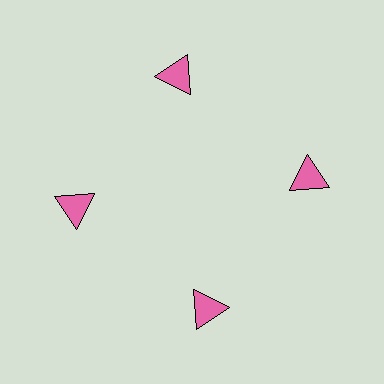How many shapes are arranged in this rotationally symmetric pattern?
There are 4 shapes, arranged in 4 groups of 1.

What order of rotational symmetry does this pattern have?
This pattern has 4-fold rotational symmetry.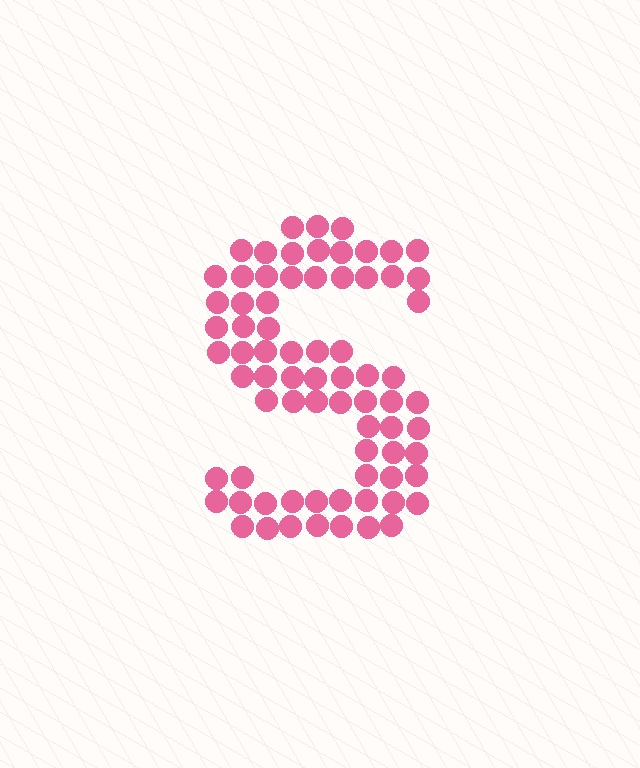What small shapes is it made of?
It is made of small circles.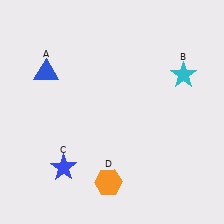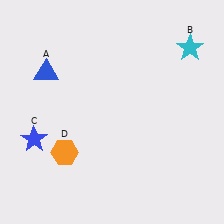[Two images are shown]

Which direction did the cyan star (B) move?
The cyan star (B) moved up.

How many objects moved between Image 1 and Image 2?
3 objects moved between the two images.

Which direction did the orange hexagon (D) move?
The orange hexagon (D) moved left.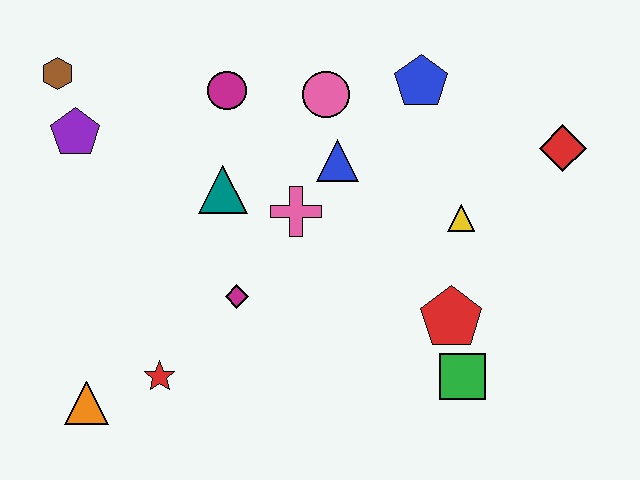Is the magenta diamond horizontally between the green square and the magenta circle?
Yes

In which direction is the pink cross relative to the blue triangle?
The pink cross is below the blue triangle.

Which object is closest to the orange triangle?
The red star is closest to the orange triangle.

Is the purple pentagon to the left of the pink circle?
Yes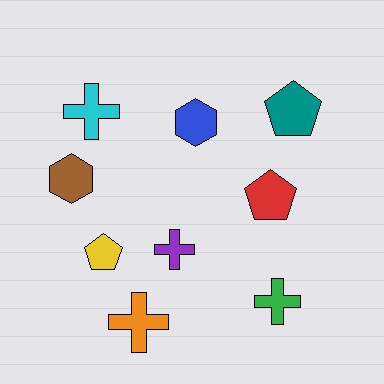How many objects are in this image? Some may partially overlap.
There are 9 objects.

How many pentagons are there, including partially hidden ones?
There are 3 pentagons.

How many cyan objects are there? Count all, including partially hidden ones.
There is 1 cyan object.